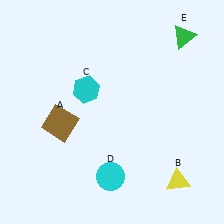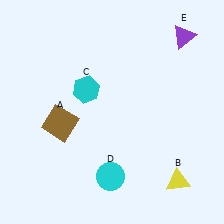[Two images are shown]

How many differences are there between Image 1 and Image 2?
There is 1 difference between the two images.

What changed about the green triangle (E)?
In Image 1, E is green. In Image 2, it changed to purple.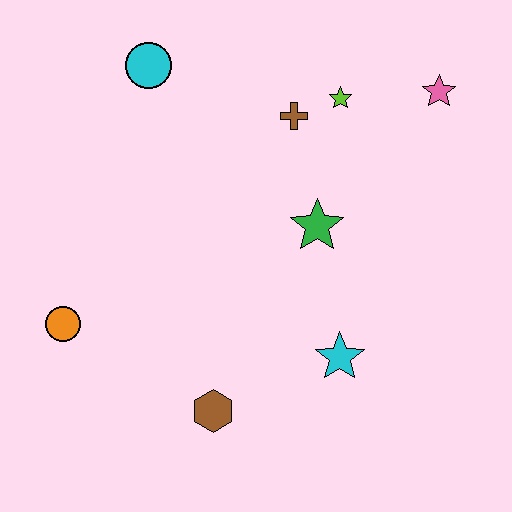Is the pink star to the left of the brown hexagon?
No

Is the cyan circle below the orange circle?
No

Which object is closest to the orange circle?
The brown hexagon is closest to the orange circle.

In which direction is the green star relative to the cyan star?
The green star is above the cyan star.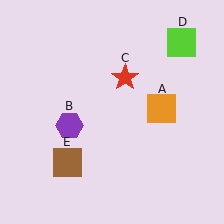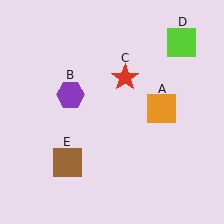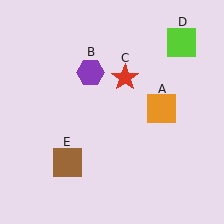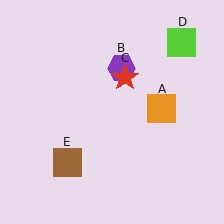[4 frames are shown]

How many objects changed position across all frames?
1 object changed position: purple hexagon (object B).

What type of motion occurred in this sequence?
The purple hexagon (object B) rotated clockwise around the center of the scene.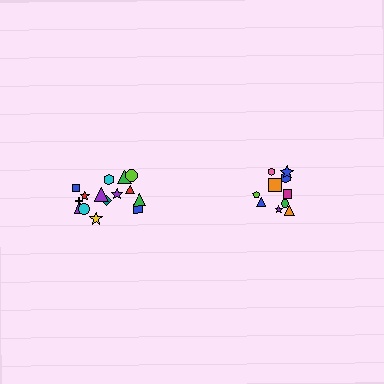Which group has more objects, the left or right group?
The left group.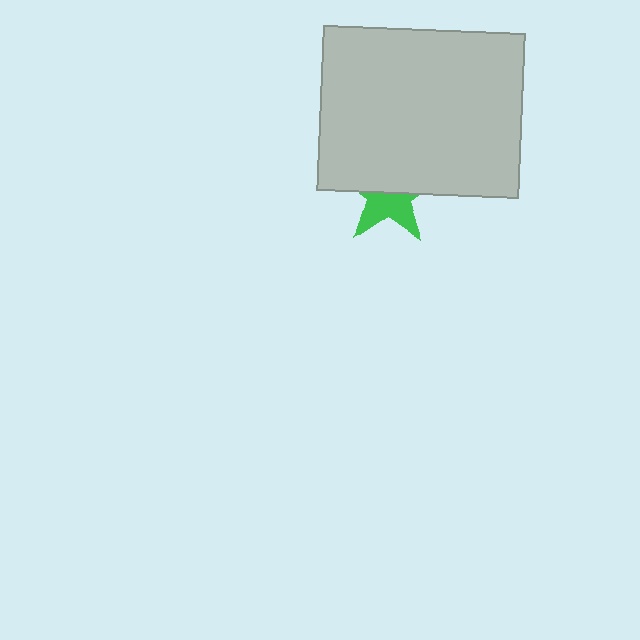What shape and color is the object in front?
The object in front is a light gray rectangle.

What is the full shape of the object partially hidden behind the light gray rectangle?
The partially hidden object is a green star.